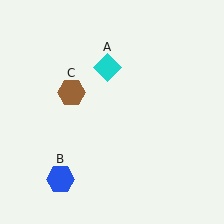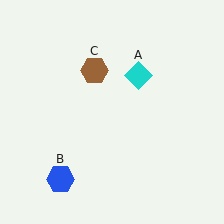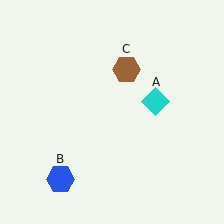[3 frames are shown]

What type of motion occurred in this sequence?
The cyan diamond (object A), brown hexagon (object C) rotated clockwise around the center of the scene.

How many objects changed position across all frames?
2 objects changed position: cyan diamond (object A), brown hexagon (object C).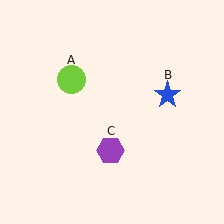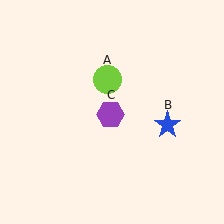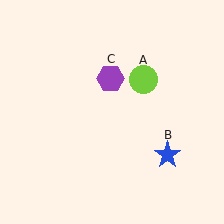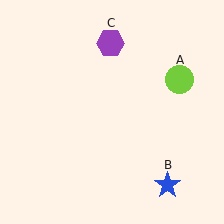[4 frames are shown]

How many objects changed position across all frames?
3 objects changed position: lime circle (object A), blue star (object B), purple hexagon (object C).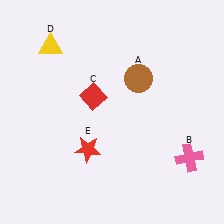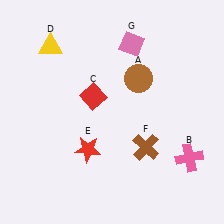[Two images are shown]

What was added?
A brown cross (F), a pink diamond (G) were added in Image 2.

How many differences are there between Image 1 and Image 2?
There are 2 differences between the two images.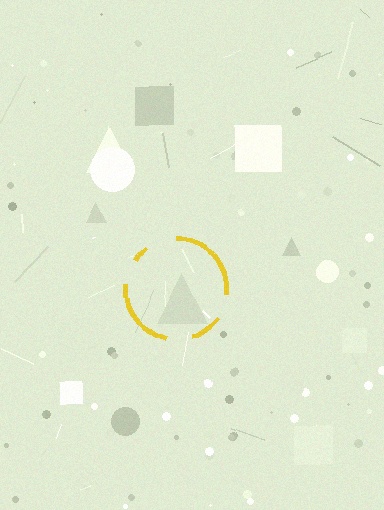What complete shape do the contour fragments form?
The contour fragments form a circle.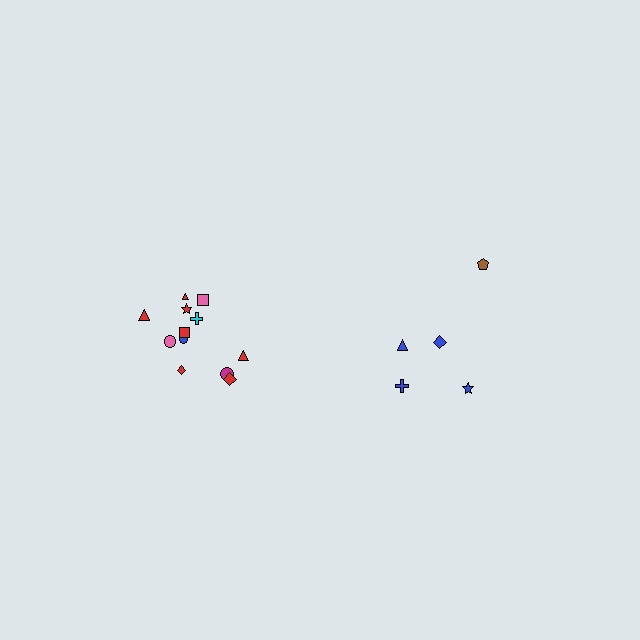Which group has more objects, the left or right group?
The left group.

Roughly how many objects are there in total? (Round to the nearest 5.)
Roughly 15 objects in total.